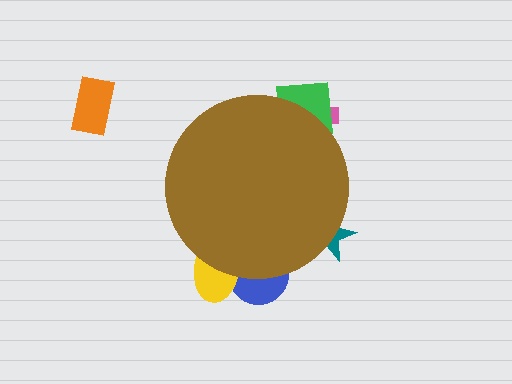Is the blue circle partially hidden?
Yes, the blue circle is partially hidden behind the brown circle.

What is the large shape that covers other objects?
A brown circle.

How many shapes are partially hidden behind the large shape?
5 shapes are partially hidden.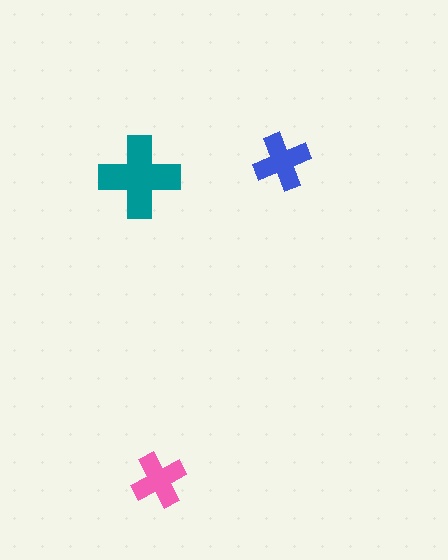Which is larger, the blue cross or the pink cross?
The blue one.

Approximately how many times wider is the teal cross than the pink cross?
About 1.5 times wider.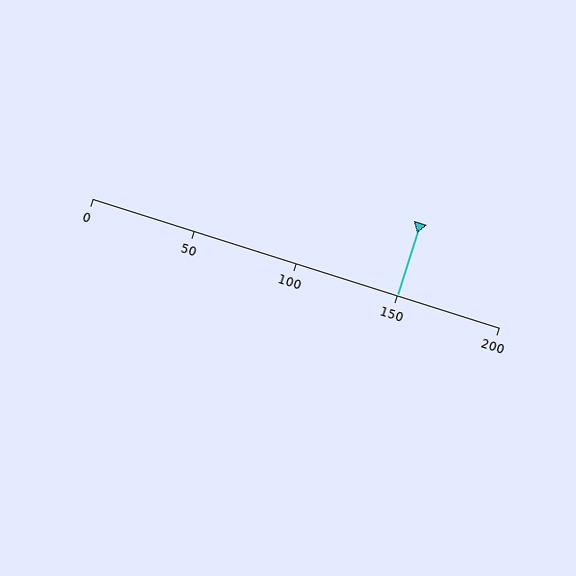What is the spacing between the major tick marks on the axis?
The major ticks are spaced 50 apart.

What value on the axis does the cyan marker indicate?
The marker indicates approximately 150.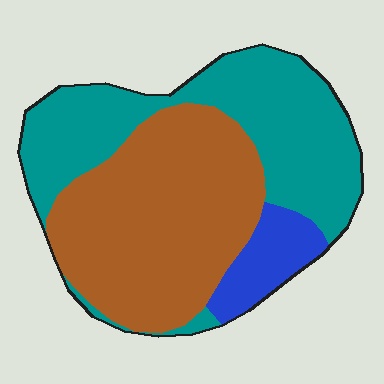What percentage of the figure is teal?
Teal takes up between a third and a half of the figure.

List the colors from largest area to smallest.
From largest to smallest: brown, teal, blue.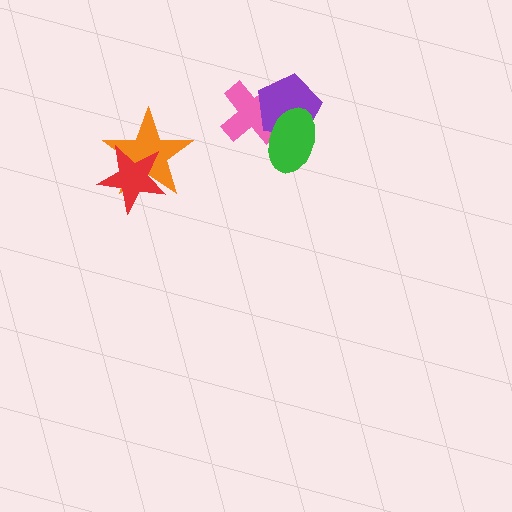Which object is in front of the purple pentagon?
The green ellipse is in front of the purple pentagon.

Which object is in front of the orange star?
The red star is in front of the orange star.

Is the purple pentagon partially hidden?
Yes, it is partially covered by another shape.